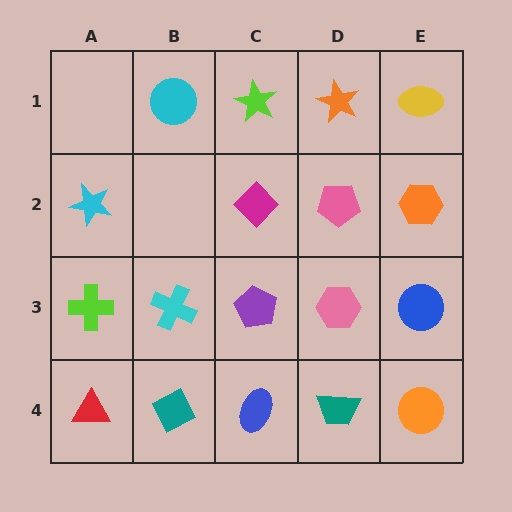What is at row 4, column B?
A teal diamond.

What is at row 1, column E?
A yellow ellipse.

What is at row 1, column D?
An orange star.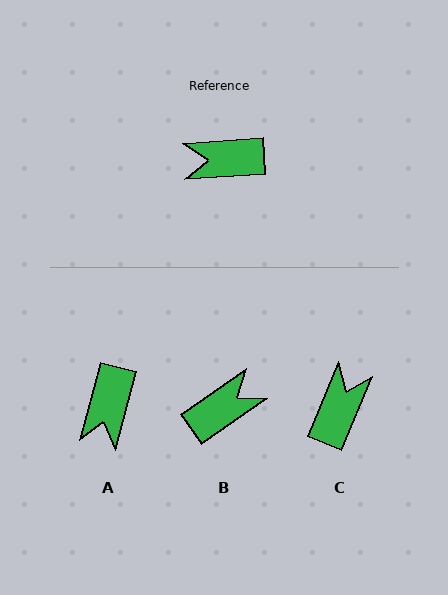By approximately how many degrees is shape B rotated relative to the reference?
Approximately 149 degrees clockwise.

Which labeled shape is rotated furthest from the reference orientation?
B, about 149 degrees away.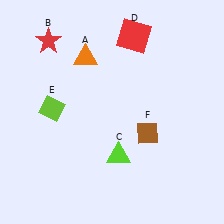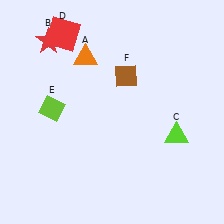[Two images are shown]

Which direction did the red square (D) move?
The red square (D) moved left.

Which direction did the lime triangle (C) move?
The lime triangle (C) moved right.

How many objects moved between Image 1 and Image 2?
3 objects moved between the two images.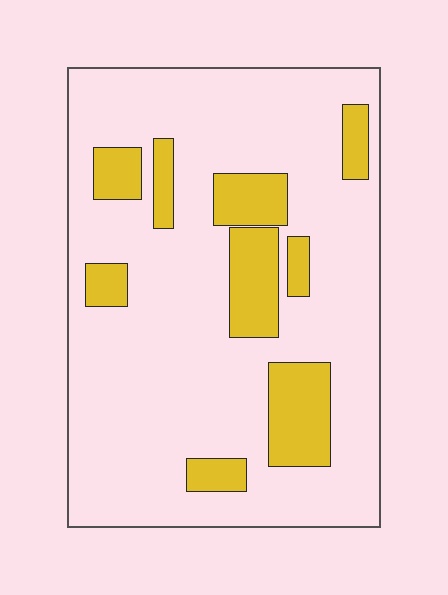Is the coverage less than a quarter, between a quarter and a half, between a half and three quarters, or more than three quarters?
Less than a quarter.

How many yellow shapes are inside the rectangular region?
9.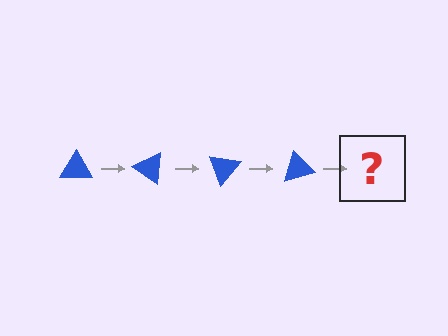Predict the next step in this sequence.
The next step is a blue triangle rotated 140 degrees.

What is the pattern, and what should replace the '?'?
The pattern is that the triangle rotates 35 degrees each step. The '?' should be a blue triangle rotated 140 degrees.